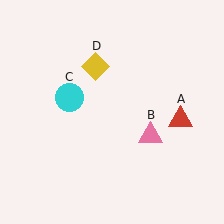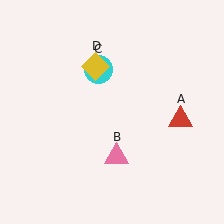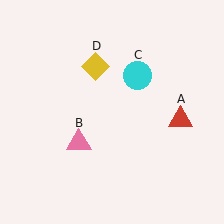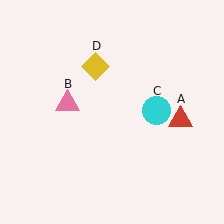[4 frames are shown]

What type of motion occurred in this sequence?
The pink triangle (object B), cyan circle (object C) rotated clockwise around the center of the scene.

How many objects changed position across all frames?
2 objects changed position: pink triangle (object B), cyan circle (object C).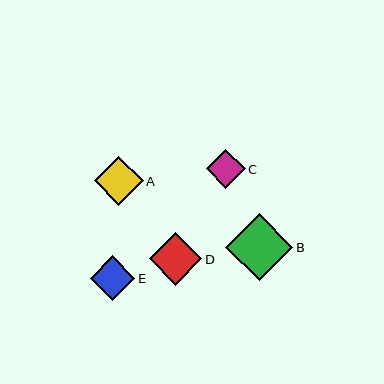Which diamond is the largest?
Diamond B is the largest with a size of approximately 67 pixels.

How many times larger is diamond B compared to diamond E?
Diamond B is approximately 1.5 times the size of diamond E.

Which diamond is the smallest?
Diamond C is the smallest with a size of approximately 38 pixels.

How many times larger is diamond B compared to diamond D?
Diamond B is approximately 1.3 times the size of diamond D.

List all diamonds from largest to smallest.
From largest to smallest: B, D, A, E, C.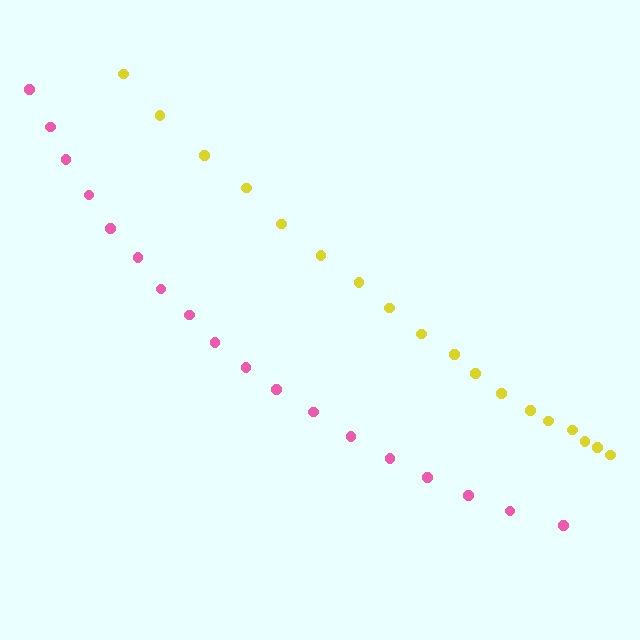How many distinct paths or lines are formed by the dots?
There are 2 distinct paths.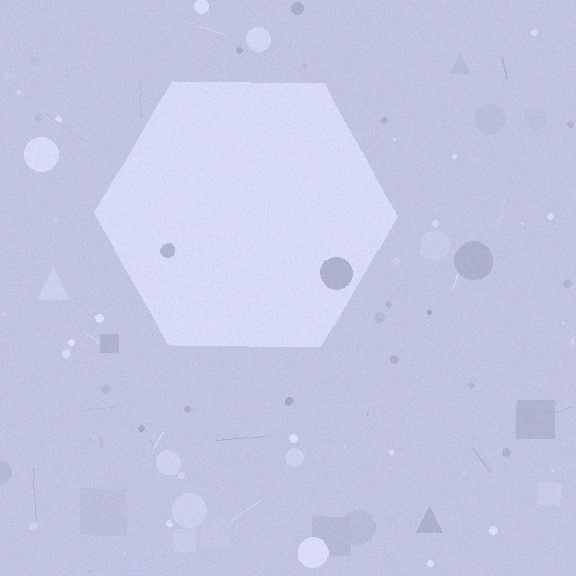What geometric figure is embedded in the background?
A hexagon is embedded in the background.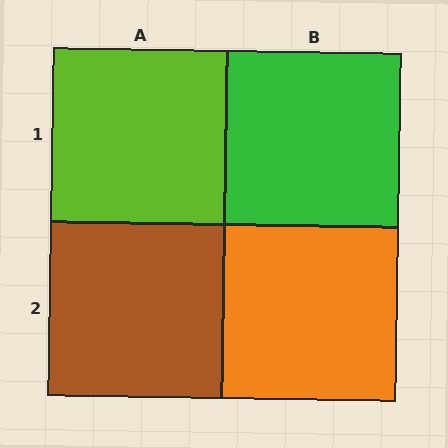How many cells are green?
1 cell is green.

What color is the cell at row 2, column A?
Brown.